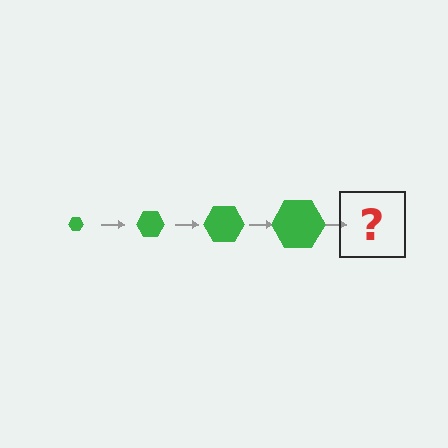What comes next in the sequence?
The next element should be a green hexagon, larger than the previous one.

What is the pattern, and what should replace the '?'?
The pattern is that the hexagon gets progressively larger each step. The '?' should be a green hexagon, larger than the previous one.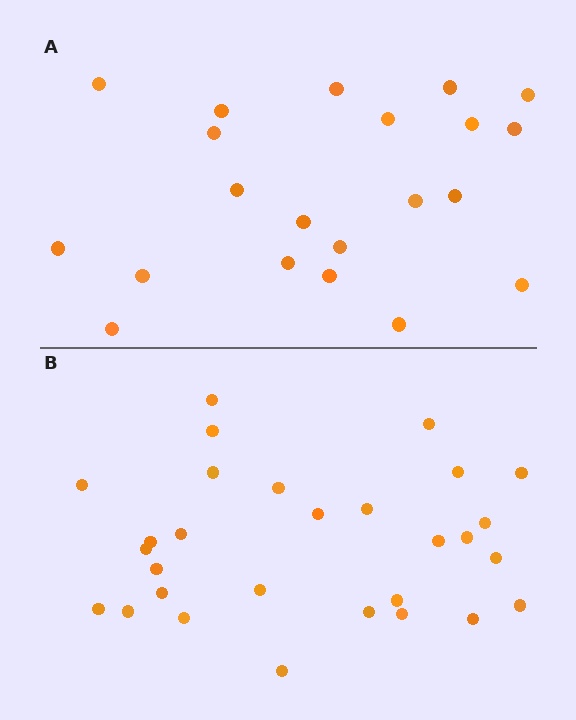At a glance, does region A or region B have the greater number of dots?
Region B (the bottom region) has more dots.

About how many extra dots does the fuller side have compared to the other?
Region B has roughly 8 or so more dots than region A.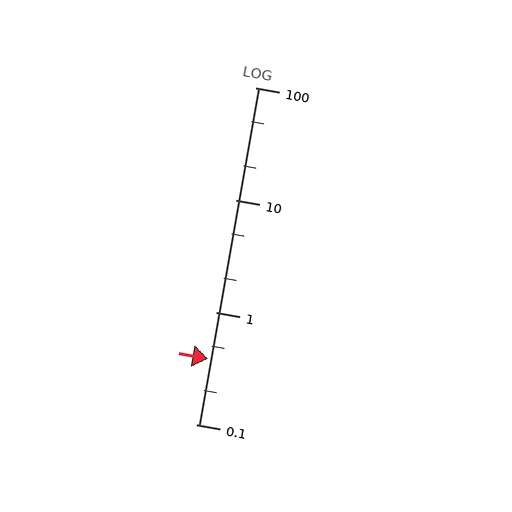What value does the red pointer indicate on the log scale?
The pointer indicates approximately 0.38.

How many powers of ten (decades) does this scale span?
The scale spans 3 decades, from 0.1 to 100.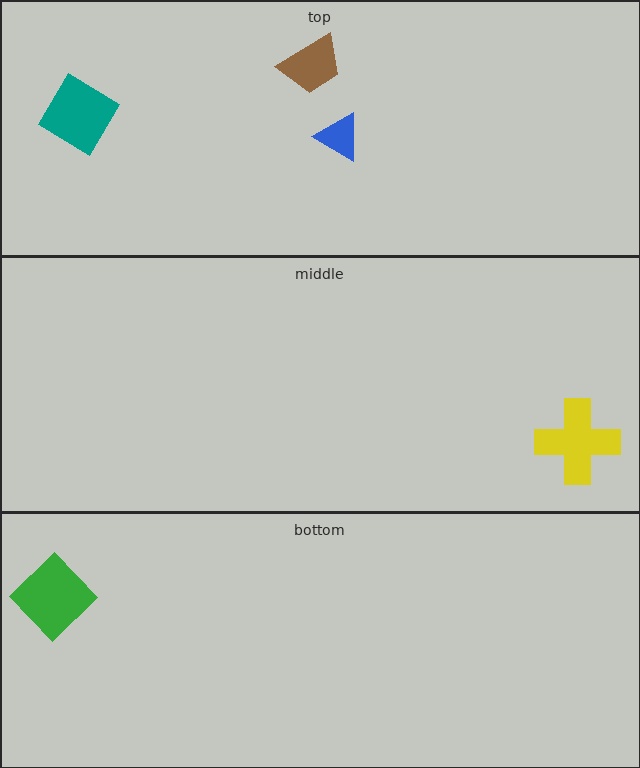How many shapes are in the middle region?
1.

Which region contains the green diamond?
The bottom region.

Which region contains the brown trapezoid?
The top region.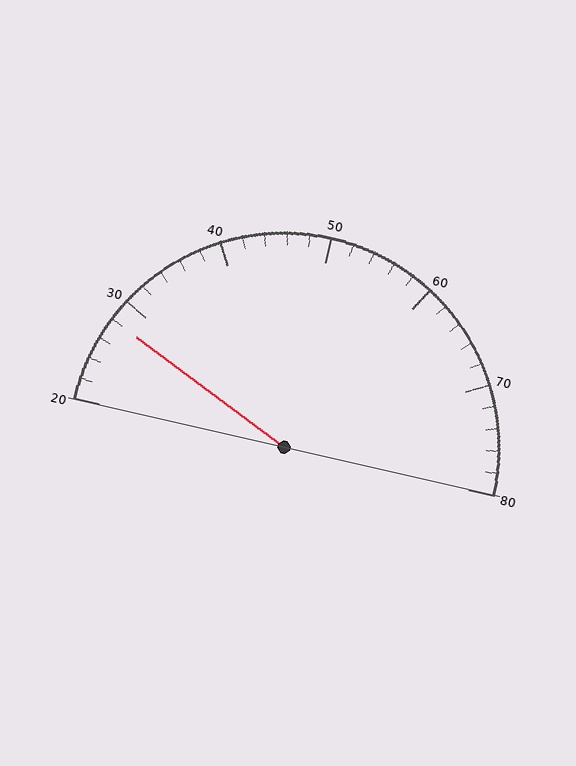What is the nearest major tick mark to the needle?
The nearest major tick mark is 30.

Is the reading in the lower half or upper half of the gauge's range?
The reading is in the lower half of the range (20 to 80).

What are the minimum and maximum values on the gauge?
The gauge ranges from 20 to 80.